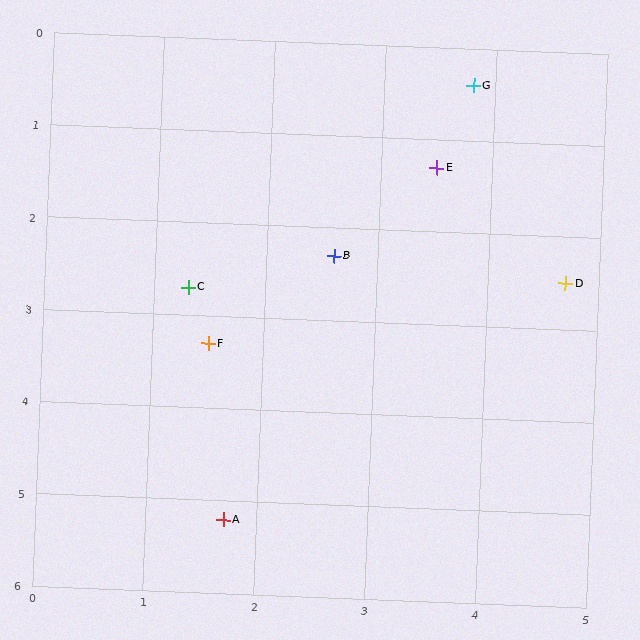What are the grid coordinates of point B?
Point B is at approximately (2.6, 2.3).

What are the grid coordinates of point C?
Point C is at approximately (1.3, 2.7).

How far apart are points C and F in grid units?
Points C and F are about 0.6 grid units apart.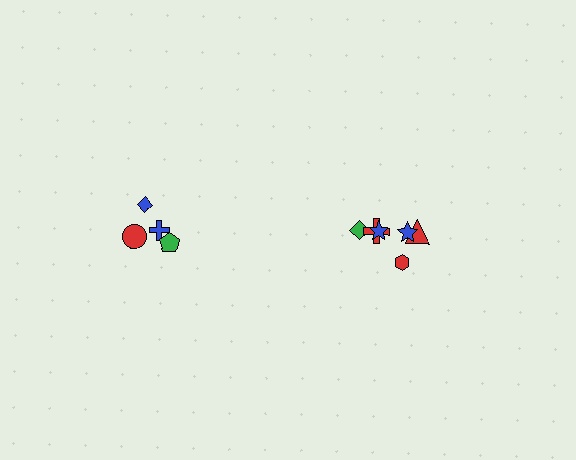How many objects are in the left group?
There are 4 objects.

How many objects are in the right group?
There are 6 objects.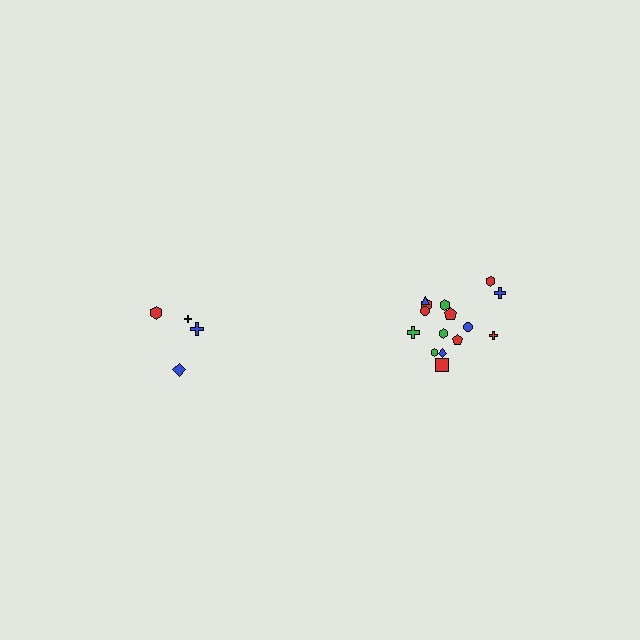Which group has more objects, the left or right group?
The right group.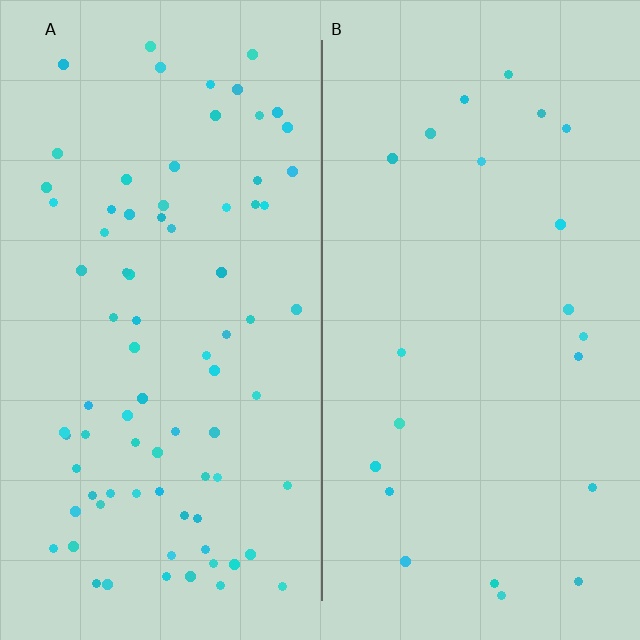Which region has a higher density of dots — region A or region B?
A (the left).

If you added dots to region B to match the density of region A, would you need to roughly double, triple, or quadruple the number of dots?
Approximately quadruple.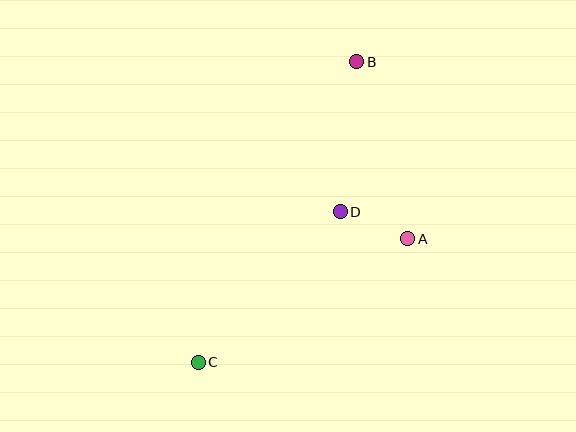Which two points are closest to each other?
Points A and D are closest to each other.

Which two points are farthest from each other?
Points B and C are farthest from each other.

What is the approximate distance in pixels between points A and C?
The distance between A and C is approximately 243 pixels.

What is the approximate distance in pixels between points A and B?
The distance between A and B is approximately 184 pixels.